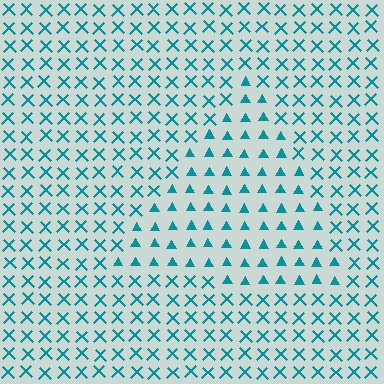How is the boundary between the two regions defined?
The boundary is defined by a change in element shape: triangles inside vs. X marks outside. All elements share the same color and spacing.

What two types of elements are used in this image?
The image uses triangles inside the triangle region and X marks outside it.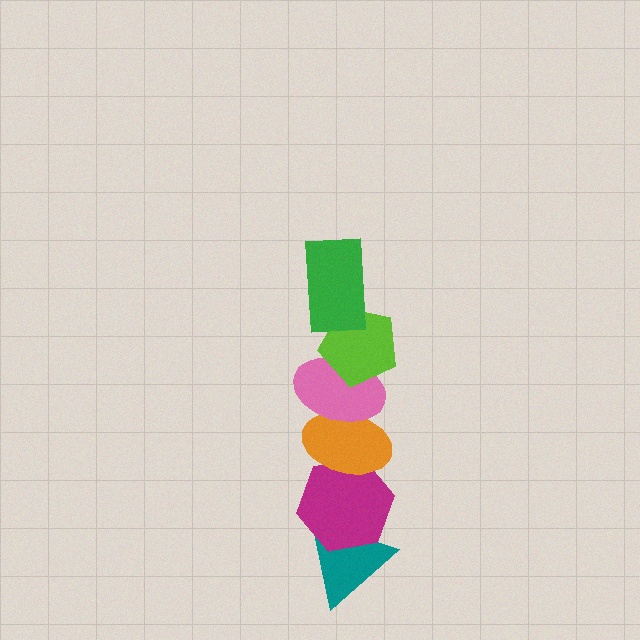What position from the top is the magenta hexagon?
The magenta hexagon is 5th from the top.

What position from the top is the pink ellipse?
The pink ellipse is 3rd from the top.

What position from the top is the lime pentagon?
The lime pentagon is 2nd from the top.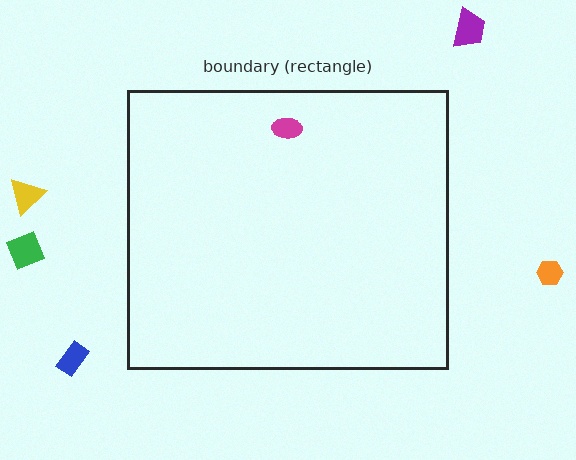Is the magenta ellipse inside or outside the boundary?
Inside.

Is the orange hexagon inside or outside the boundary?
Outside.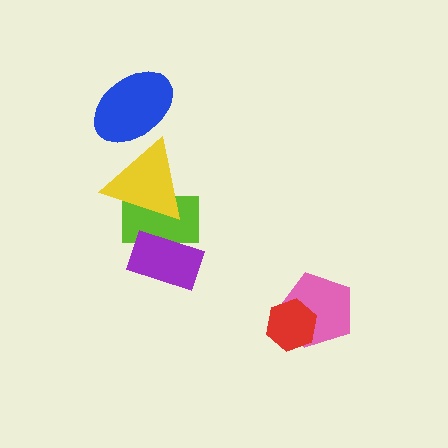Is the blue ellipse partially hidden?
Yes, it is partially covered by another shape.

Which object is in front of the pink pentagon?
The red hexagon is in front of the pink pentagon.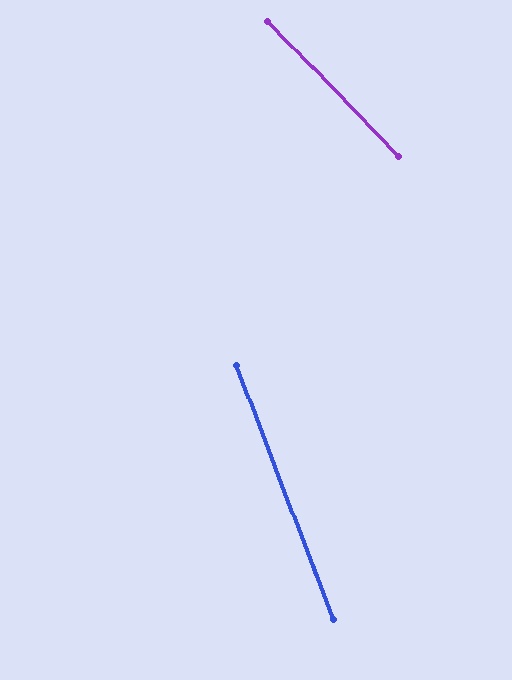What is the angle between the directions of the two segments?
Approximately 23 degrees.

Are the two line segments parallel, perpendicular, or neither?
Neither parallel nor perpendicular — they differ by about 23°.